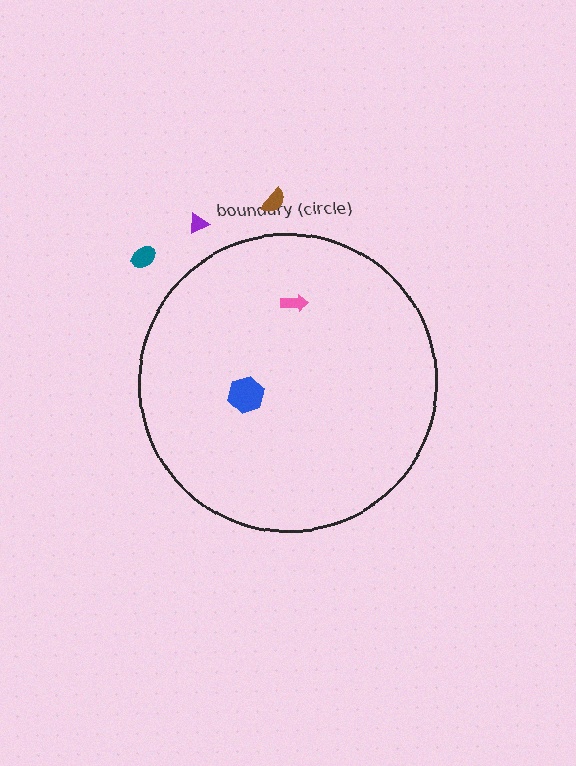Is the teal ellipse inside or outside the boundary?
Outside.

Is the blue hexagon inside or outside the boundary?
Inside.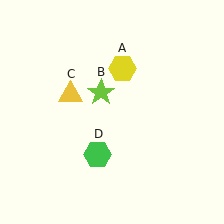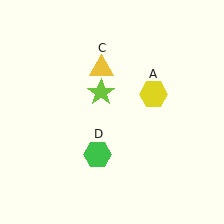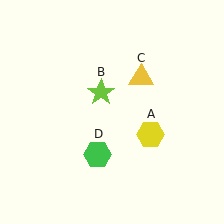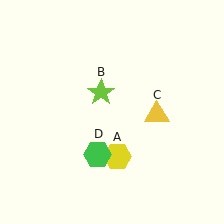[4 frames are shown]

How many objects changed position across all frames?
2 objects changed position: yellow hexagon (object A), yellow triangle (object C).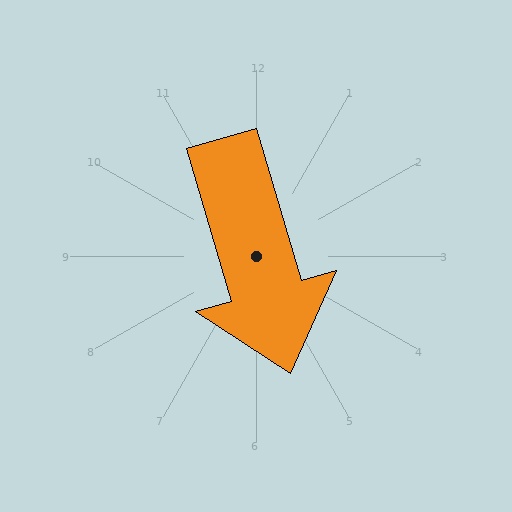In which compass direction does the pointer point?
South.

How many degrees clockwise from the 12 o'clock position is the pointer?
Approximately 164 degrees.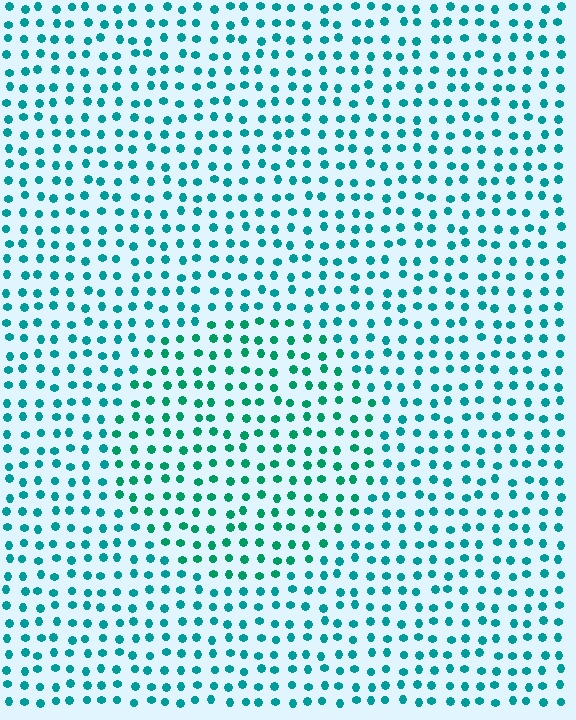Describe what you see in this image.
The image is filled with small teal elements in a uniform arrangement. A circle-shaped region is visible where the elements are tinted to a slightly different hue, forming a subtle color boundary.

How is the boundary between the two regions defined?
The boundary is defined purely by a slight shift in hue (about 21 degrees). Spacing, size, and orientation are identical on both sides.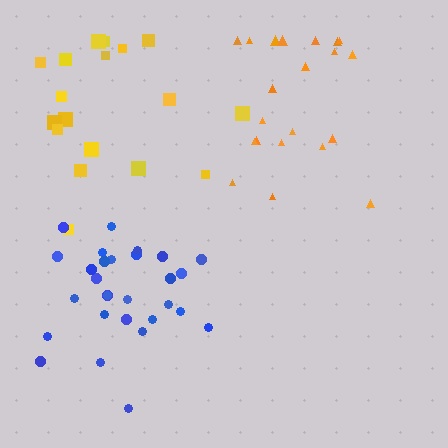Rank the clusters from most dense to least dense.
blue, orange, yellow.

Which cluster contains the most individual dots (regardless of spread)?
Blue (29).